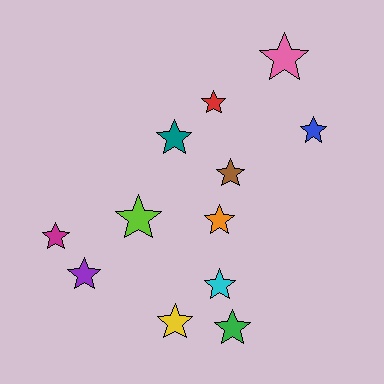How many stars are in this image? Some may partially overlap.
There are 12 stars.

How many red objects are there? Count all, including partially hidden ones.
There is 1 red object.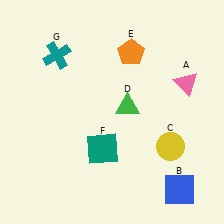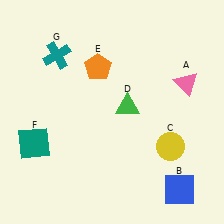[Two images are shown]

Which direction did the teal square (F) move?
The teal square (F) moved left.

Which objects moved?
The objects that moved are: the orange pentagon (E), the teal square (F).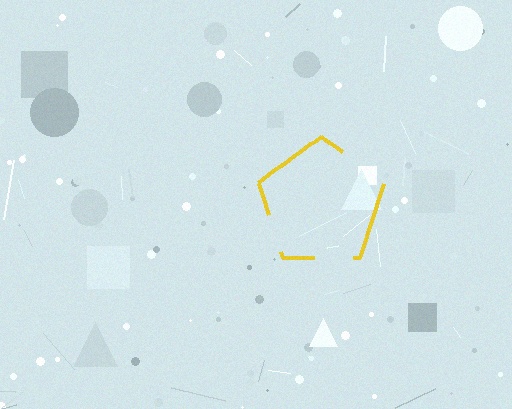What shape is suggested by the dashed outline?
The dashed outline suggests a pentagon.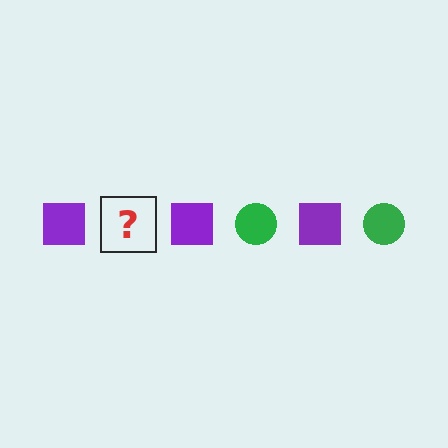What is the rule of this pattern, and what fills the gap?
The rule is that the pattern alternates between purple square and green circle. The gap should be filled with a green circle.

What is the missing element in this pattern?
The missing element is a green circle.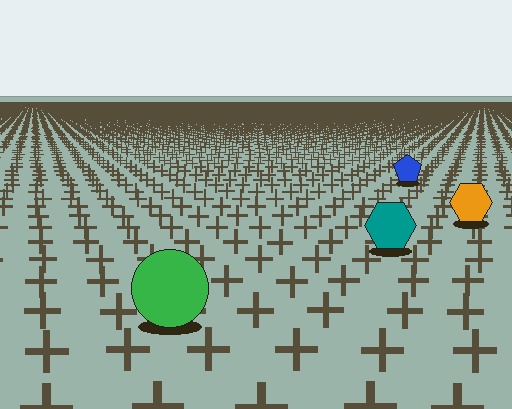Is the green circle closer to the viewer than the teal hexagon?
Yes. The green circle is closer — you can tell from the texture gradient: the ground texture is coarser near it.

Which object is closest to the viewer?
The green circle is closest. The texture marks near it are larger and more spread out.